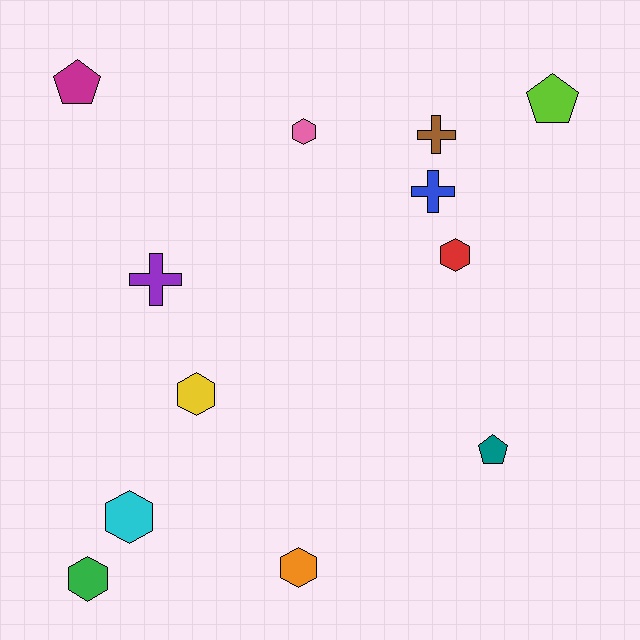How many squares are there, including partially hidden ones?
There are no squares.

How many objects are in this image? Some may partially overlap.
There are 12 objects.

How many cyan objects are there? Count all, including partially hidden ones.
There is 1 cyan object.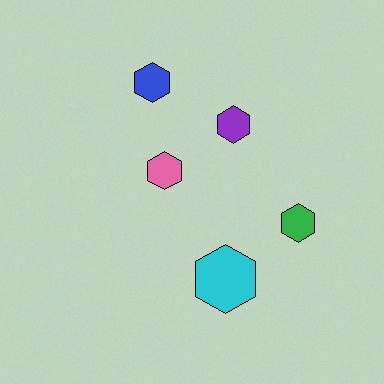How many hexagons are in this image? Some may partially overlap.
There are 5 hexagons.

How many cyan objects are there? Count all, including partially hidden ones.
There is 1 cyan object.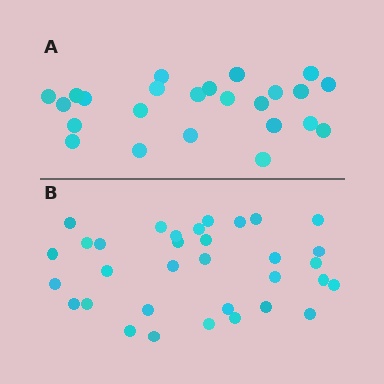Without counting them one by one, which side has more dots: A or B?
Region B (the bottom region) has more dots.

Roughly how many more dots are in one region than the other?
Region B has roughly 8 or so more dots than region A.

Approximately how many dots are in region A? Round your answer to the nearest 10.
About 20 dots. (The exact count is 24, which rounds to 20.)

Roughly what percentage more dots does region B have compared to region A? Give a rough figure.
About 40% more.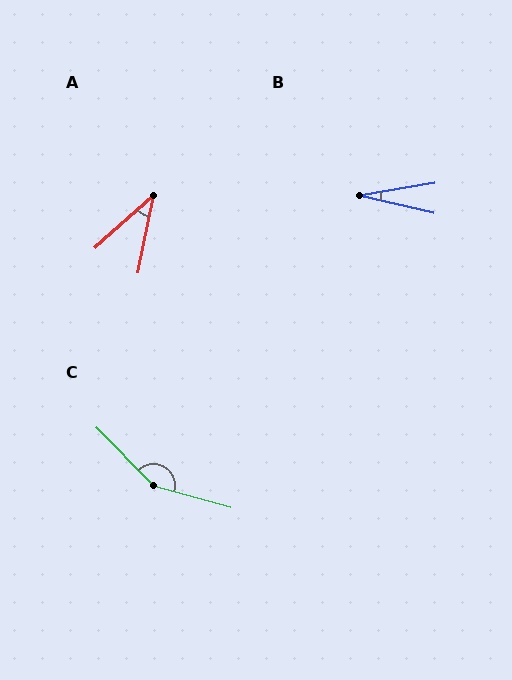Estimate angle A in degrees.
Approximately 36 degrees.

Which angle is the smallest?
B, at approximately 22 degrees.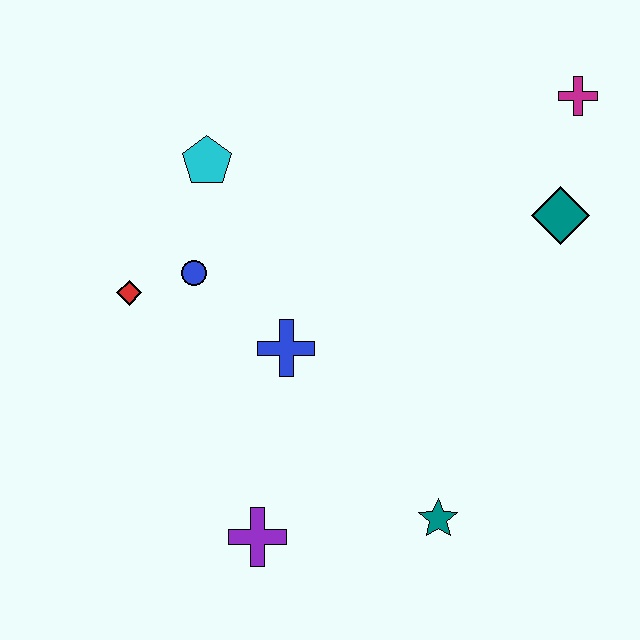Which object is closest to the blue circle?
The red diamond is closest to the blue circle.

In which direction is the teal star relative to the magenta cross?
The teal star is below the magenta cross.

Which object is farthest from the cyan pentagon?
The teal star is farthest from the cyan pentagon.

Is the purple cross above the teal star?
No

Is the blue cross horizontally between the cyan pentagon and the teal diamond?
Yes